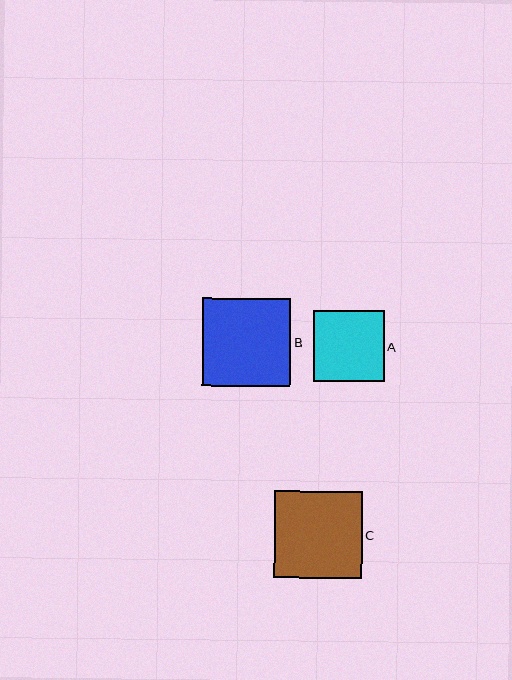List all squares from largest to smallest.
From largest to smallest: B, C, A.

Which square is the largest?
Square B is the largest with a size of approximately 88 pixels.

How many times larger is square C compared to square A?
Square C is approximately 1.2 times the size of square A.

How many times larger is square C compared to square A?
Square C is approximately 1.2 times the size of square A.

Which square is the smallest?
Square A is the smallest with a size of approximately 71 pixels.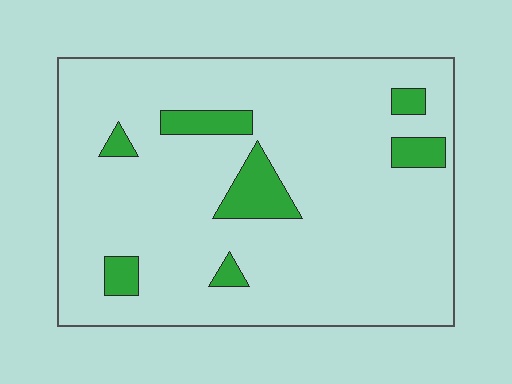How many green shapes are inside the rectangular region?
7.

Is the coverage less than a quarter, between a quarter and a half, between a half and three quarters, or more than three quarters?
Less than a quarter.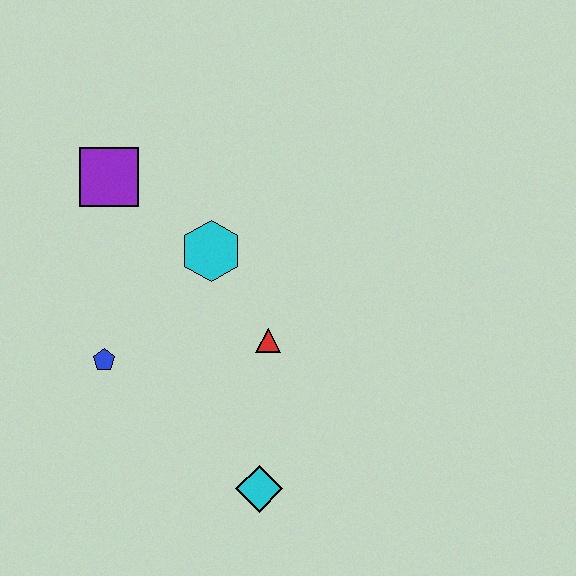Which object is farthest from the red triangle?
The purple square is farthest from the red triangle.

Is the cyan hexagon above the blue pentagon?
Yes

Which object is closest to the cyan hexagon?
The red triangle is closest to the cyan hexagon.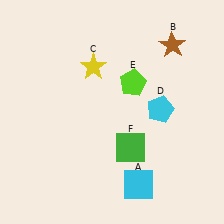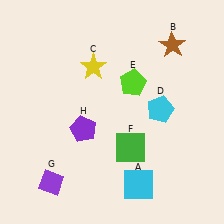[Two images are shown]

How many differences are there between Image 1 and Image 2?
There are 2 differences between the two images.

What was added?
A purple diamond (G), a purple pentagon (H) were added in Image 2.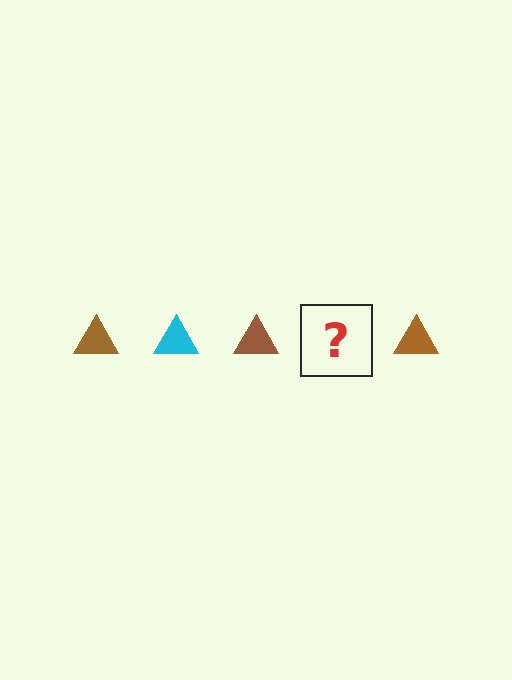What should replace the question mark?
The question mark should be replaced with a cyan triangle.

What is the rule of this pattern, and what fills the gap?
The rule is that the pattern cycles through brown, cyan triangles. The gap should be filled with a cyan triangle.